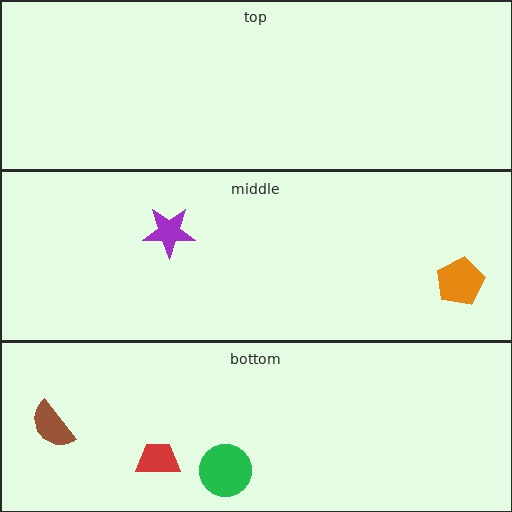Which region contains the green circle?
The bottom region.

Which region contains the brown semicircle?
The bottom region.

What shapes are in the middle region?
The orange pentagon, the purple star.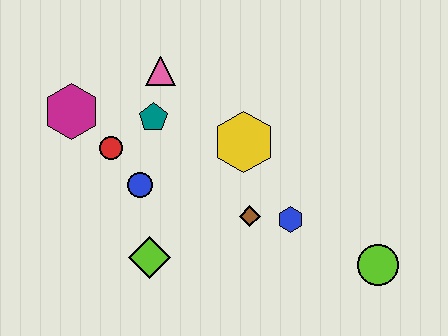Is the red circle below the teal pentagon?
Yes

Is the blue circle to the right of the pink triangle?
No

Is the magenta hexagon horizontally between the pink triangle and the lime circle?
No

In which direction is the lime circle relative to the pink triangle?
The lime circle is to the right of the pink triangle.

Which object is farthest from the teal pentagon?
The lime circle is farthest from the teal pentagon.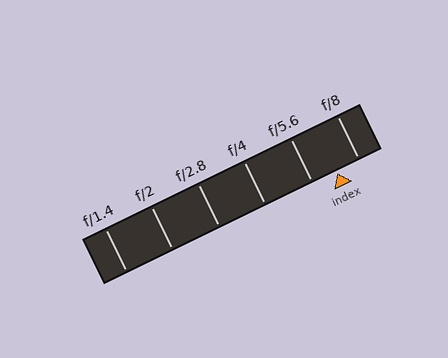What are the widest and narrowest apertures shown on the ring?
The widest aperture shown is f/1.4 and the narrowest is f/8.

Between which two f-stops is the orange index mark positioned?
The index mark is between f/5.6 and f/8.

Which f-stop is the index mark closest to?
The index mark is closest to f/8.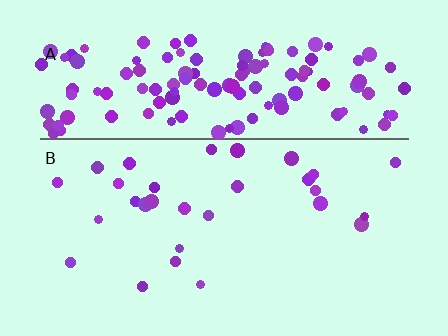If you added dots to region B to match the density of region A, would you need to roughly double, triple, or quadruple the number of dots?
Approximately quadruple.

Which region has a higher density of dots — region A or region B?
A (the top).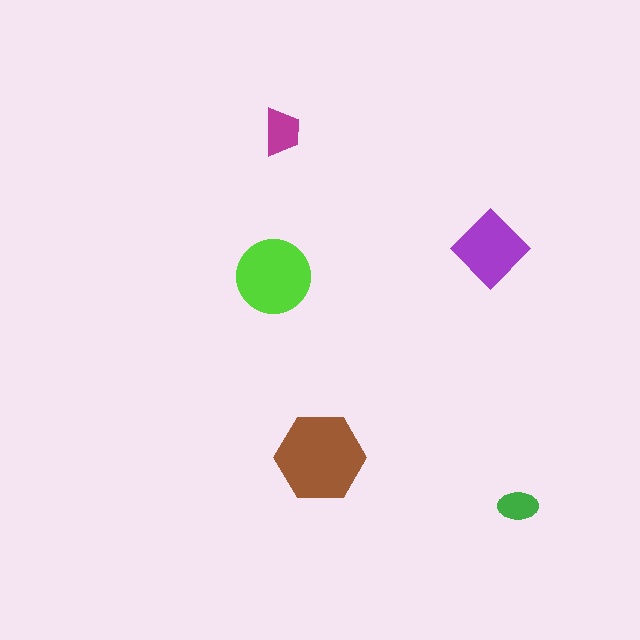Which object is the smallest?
The green ellipse.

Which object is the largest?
The brown hexagon.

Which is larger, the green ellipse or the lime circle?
The lime circle.